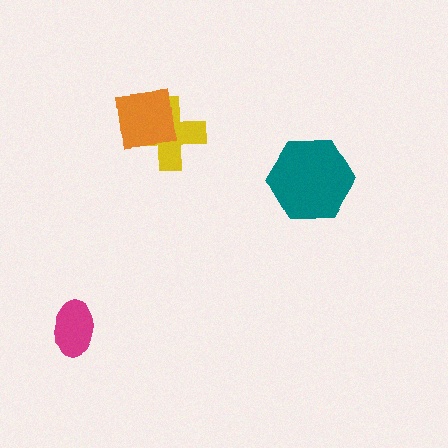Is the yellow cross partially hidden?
Yes, it is partially covered by another shape.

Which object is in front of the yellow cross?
The orange square is in front of the yellow cross.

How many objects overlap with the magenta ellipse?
0 objects overlap with the magenta ellipse.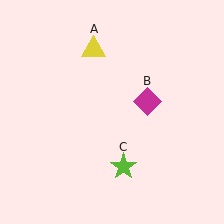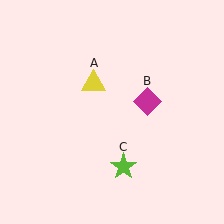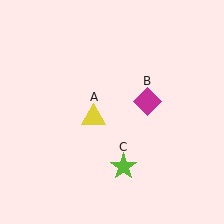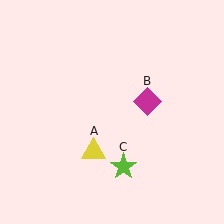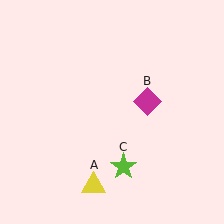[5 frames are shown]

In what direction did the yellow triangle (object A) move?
The yellow triangle (object A) moved down.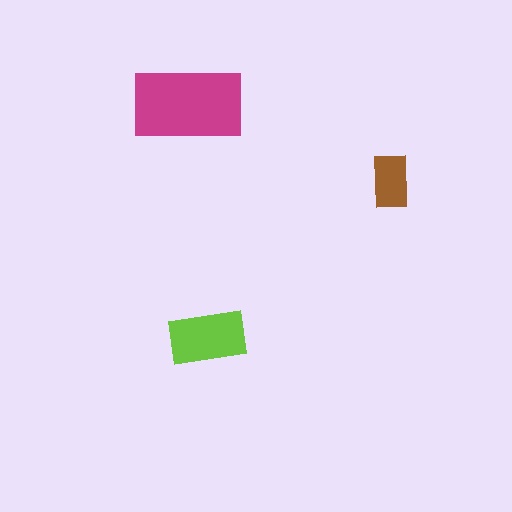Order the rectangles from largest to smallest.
the magenta one, the lime one, the brown one.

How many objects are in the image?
There are 3 objects in the image.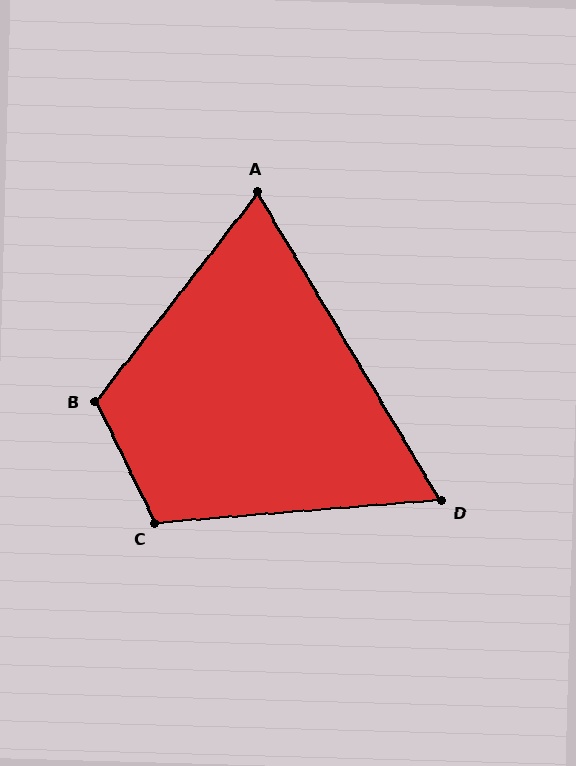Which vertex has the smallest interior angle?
D, at approximately 64 degrees.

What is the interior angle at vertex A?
Approximately 69 degrees (acute).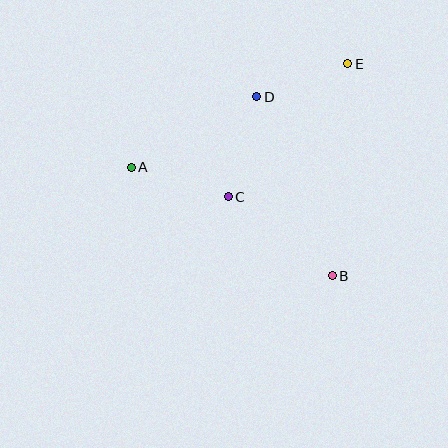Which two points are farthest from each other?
Points A and E are farthest from each other.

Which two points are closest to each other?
Points D and E are closest to each other.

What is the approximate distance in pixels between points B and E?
The distance between B and E is approximately 213 pixels.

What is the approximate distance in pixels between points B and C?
The distance between B and C is approximately 131 pixels.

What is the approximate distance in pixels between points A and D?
The distance between A and D is approximately 144 pixels.